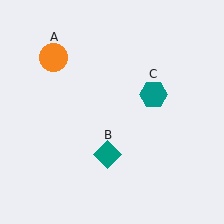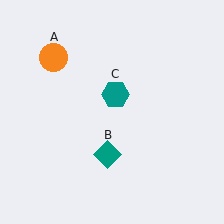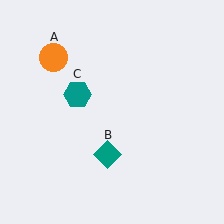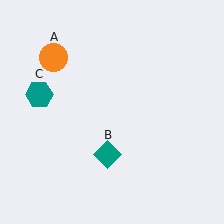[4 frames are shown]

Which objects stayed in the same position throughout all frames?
Orange circle (object A) and teal diamond (object B) remained stationary.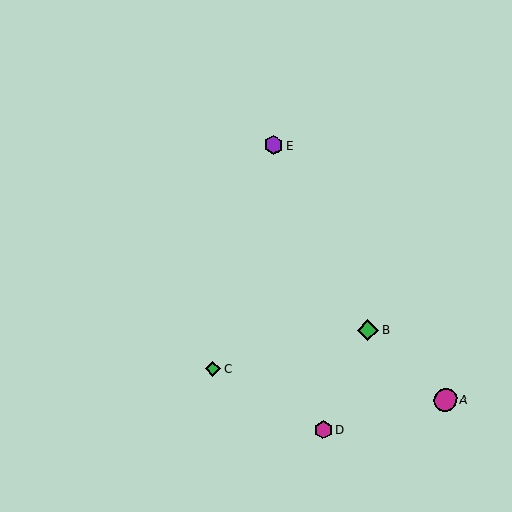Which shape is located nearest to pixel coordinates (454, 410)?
The magenta circle (labeled A) at (445, 400) is nearest to that location.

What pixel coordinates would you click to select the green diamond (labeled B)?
Click at (368, 330) to select the green diamond B.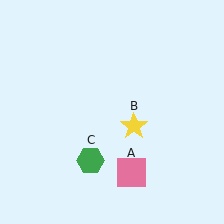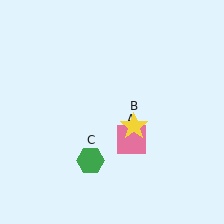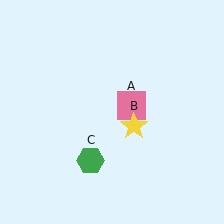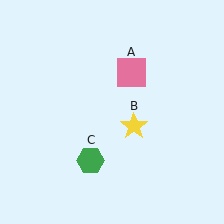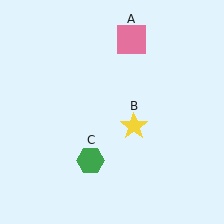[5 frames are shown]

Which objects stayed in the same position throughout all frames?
Yellow star (object B) and green hexagon (object C) remained stationary.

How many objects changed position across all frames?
1 object changed position: pink square (object A).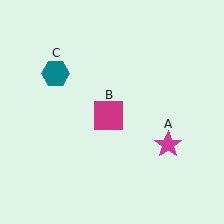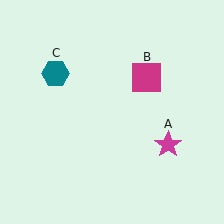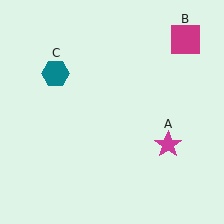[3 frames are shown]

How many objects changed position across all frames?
1 object changed position: magenta square (object B).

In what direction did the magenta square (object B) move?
The magenta square (object B) moved up and to the right.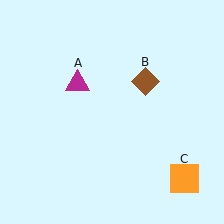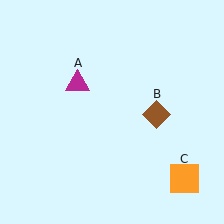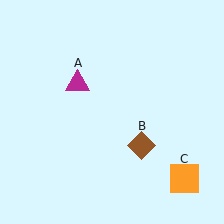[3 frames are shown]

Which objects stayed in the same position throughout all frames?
Magenta triangle (object A) and orange square (object C) remained stationary.